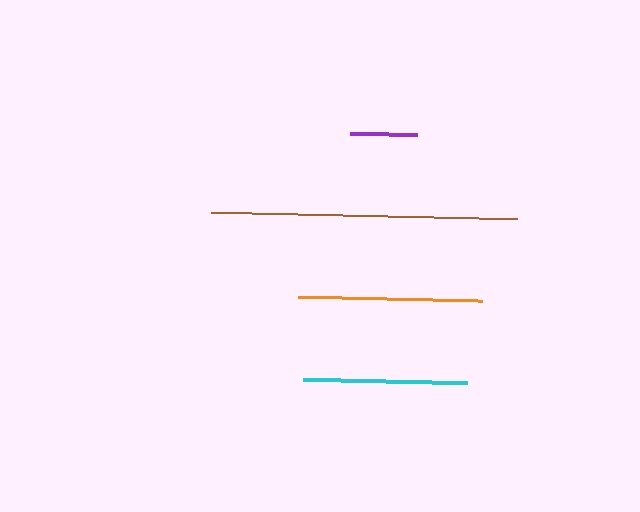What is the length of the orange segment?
The orange segment is approximately 184 pixels long.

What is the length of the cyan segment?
The cyan segment is approximately 164 pixels long.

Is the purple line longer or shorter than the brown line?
The brown line is longer than the purple line.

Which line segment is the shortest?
The purple line is the shortest at approximately 67 pixels.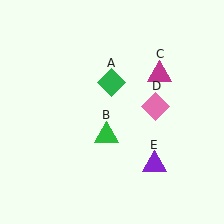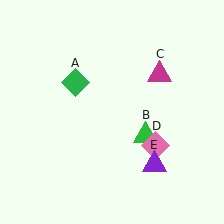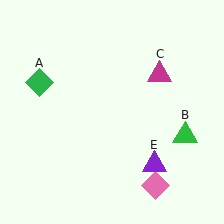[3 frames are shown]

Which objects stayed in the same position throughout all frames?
Magenta triangle (object C) and purple triangle (object E) remained stationary.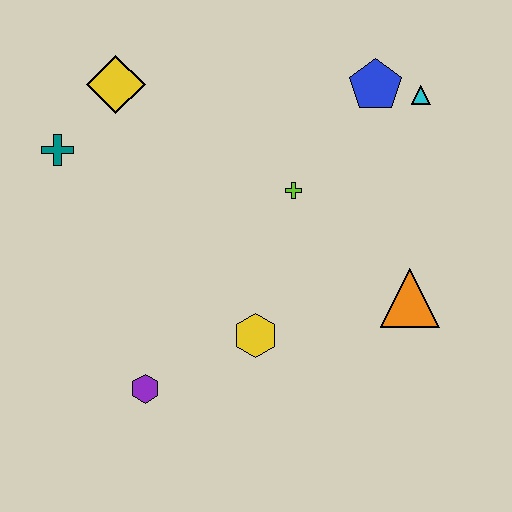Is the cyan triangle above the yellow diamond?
No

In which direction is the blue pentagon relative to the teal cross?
The blue pentagon is to the right of the teal cross.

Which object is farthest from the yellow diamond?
The orange triangle is farthest from the yellow diamond.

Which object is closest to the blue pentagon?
The cyan triangle is closest to the blue pentagon.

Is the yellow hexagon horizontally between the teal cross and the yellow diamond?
No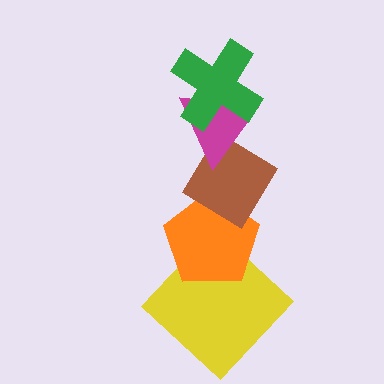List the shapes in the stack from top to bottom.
From top to bottom: the green cross, the magenta triangle, the brown diamond, the orange pentagon, the yellow diamond.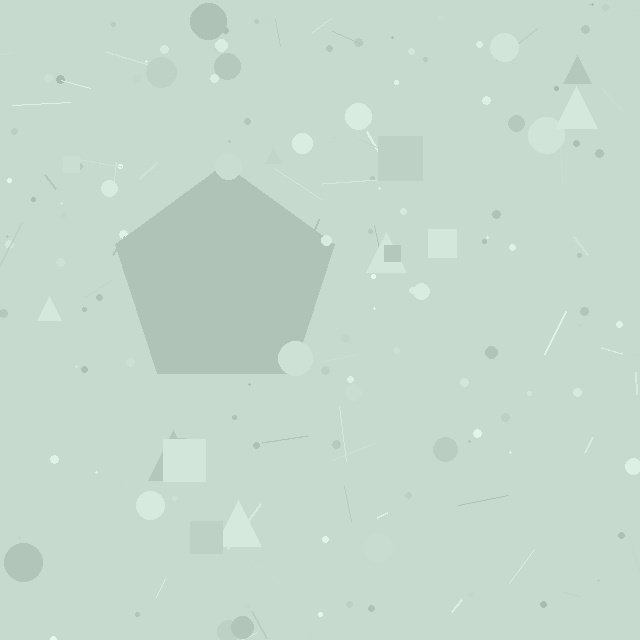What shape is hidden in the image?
A pentagon is hidden in the image.